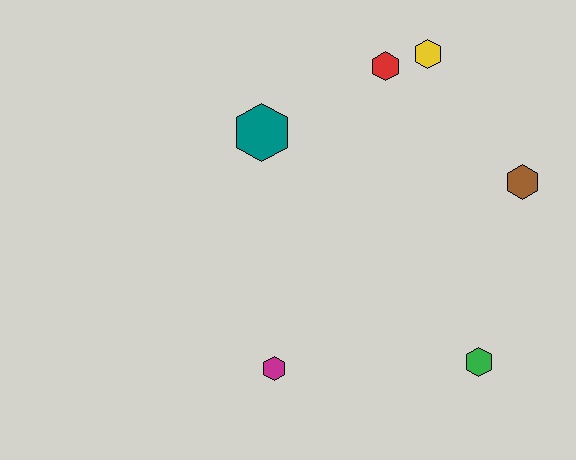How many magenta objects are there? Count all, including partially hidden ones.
There is 1 magenta object.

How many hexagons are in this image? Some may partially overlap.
There are 6 hexagons.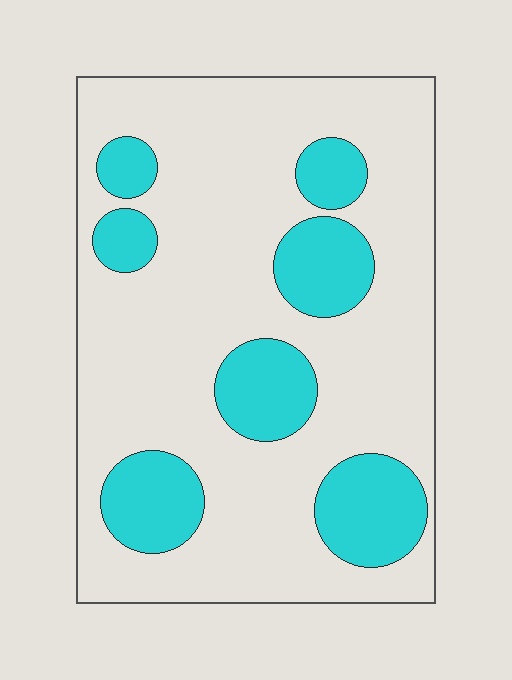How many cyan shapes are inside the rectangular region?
7.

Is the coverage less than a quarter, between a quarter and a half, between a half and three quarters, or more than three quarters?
Less than a quarter.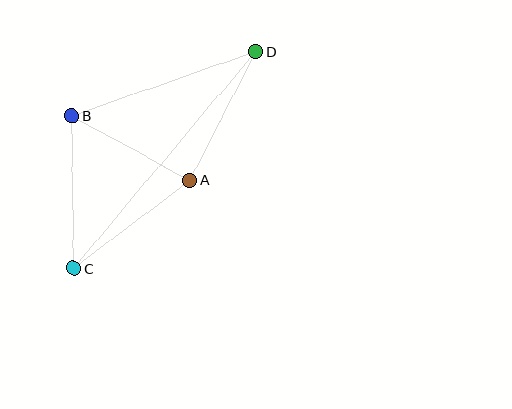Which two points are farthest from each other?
Points C and D are farthest from each other.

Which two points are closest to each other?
Points A and B are closest to each other.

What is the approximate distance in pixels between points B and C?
The distance between B and C is approximately 152 pixels.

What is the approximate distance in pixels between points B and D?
The distance between B and D is approximately 195 pixels.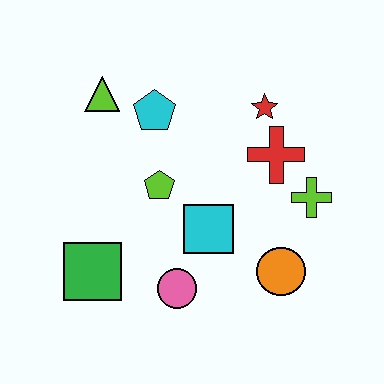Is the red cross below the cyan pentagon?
Yes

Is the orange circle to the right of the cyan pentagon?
Yes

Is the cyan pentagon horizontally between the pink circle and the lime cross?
No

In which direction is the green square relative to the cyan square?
The green square is to the left of the cyan square.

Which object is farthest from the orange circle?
The lime triangle is farthest from the orange circle.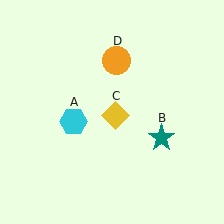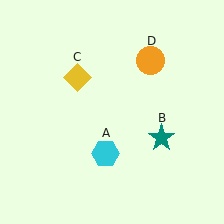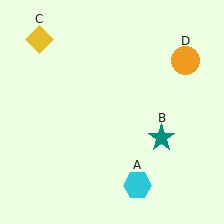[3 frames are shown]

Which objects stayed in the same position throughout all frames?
Teal star (object B) remained stationary.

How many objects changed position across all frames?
3 objects changed position: cyan hexagon (object A), yellow diamond (object C), orange circle (object D).